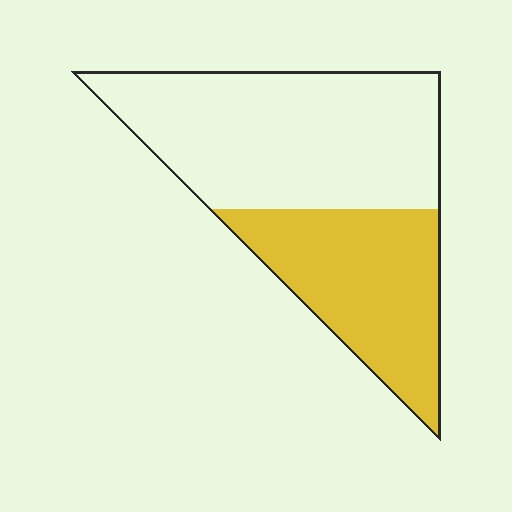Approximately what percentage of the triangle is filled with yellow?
Approximately 40%.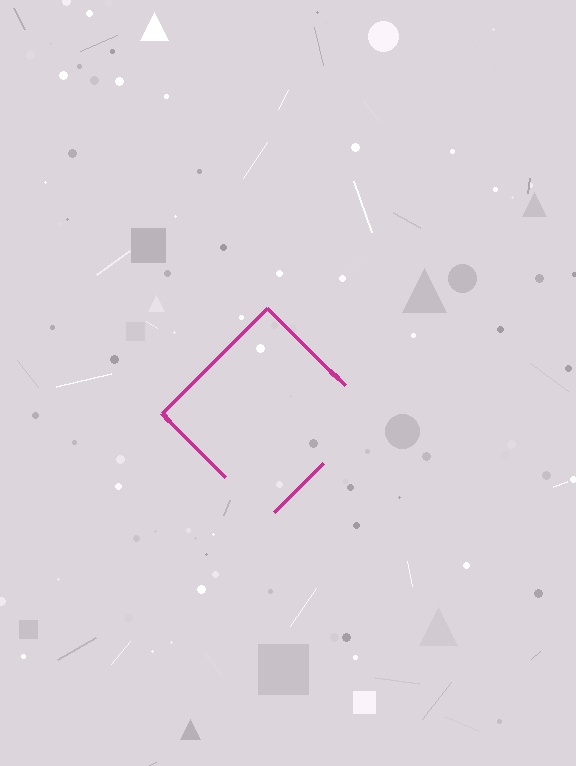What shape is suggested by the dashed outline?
The dashed outline suggests a diamond.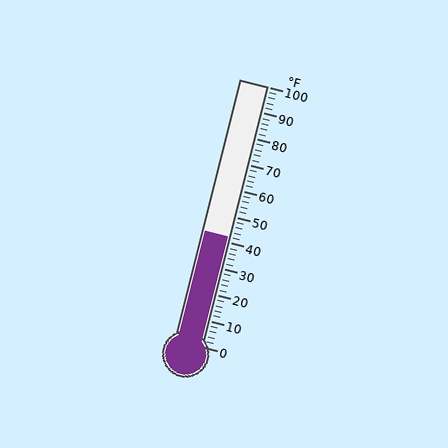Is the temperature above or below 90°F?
The temperature is below 90°F.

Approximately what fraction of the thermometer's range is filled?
The thermometer is filled to approximately 40% of its range.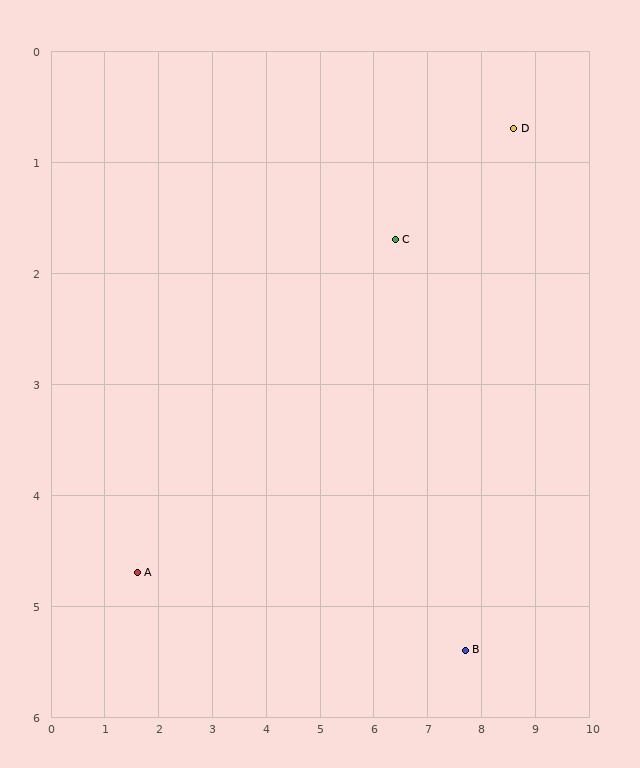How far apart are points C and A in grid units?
Points C and A are about 5.7 grid units apart.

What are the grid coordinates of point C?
Point C is at approximately (6.4, 1.7).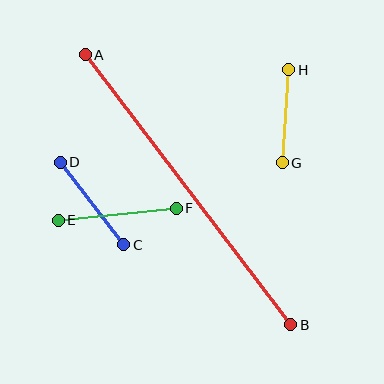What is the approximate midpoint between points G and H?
The midpoint is at approximately (285, 116) pixels.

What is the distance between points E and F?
The distance is approximately 119 pixels.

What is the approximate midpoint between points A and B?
The midpoint is at approximately (188, 190) pixels.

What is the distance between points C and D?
The distance is approximately 104 pixels.